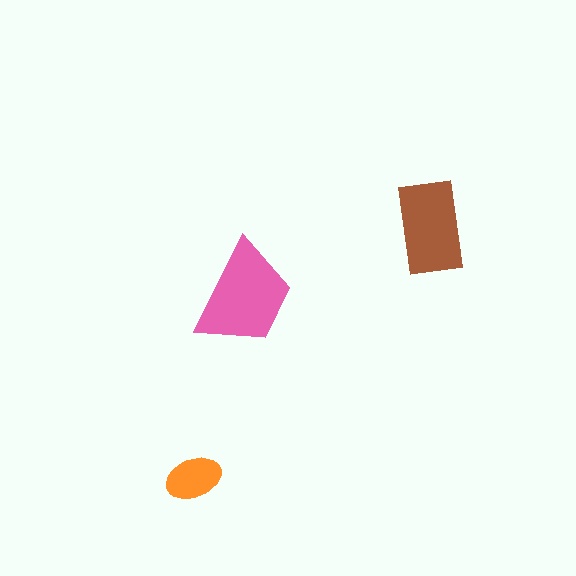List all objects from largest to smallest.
The pink trapezoid, the brown rectangle, the orange ellipse.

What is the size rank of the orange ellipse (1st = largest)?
3rd.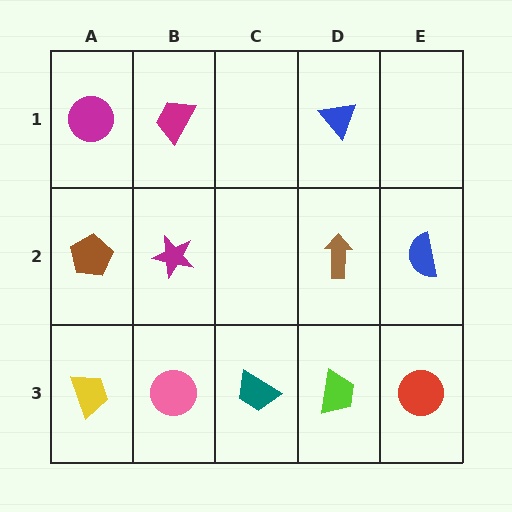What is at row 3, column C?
A teal trapezoid.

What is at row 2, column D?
A brown arrow.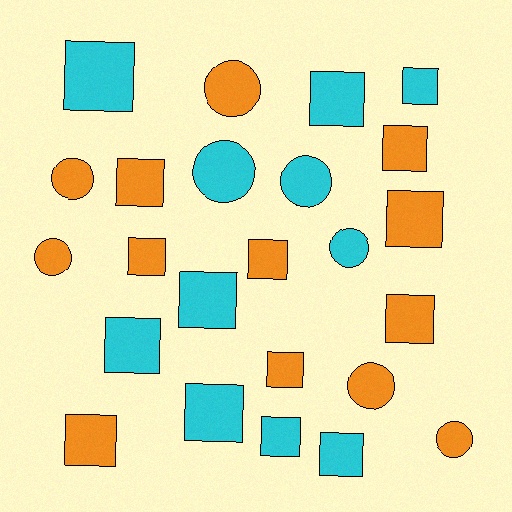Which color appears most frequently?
Orange, with 13 objects.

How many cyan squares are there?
There are 8 cyan squares.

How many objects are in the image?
There are 24 objects.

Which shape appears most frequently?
Square, with 16 objects.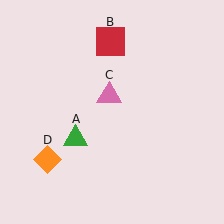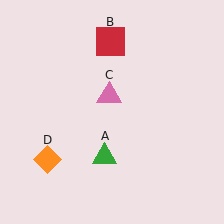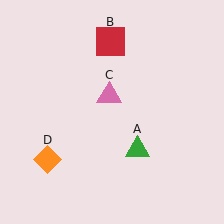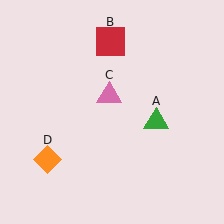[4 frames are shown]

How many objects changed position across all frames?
1 object changed position: green triangle (object A).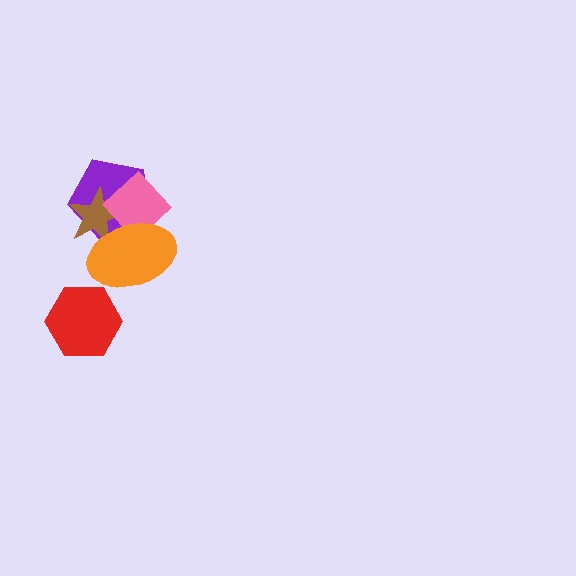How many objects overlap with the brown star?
3 objects overlap with the brown star.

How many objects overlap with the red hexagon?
0 objects overlap with the red hexagon.